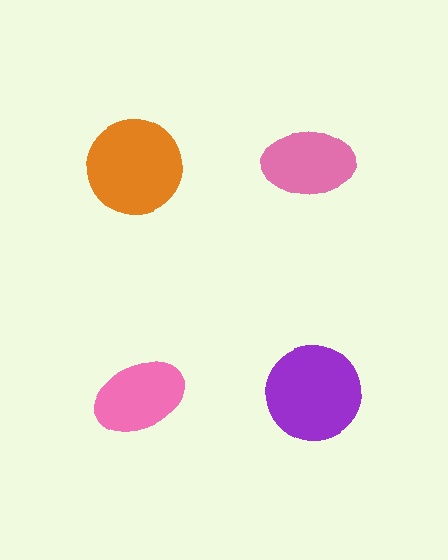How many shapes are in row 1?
2 shapes.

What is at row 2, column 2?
A purple circle.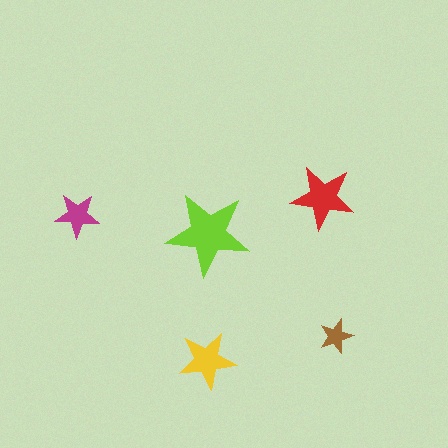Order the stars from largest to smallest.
the lime one, the red one, the yellow one, the magenta one, the brown one.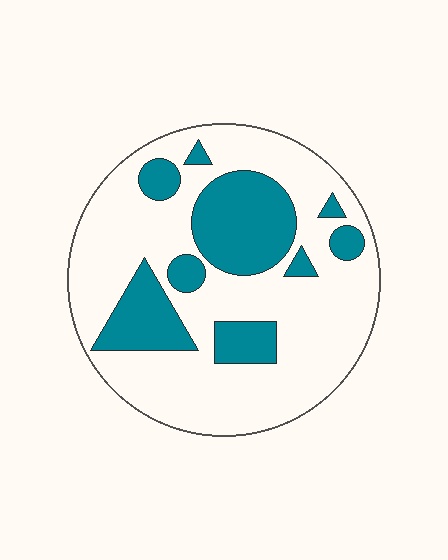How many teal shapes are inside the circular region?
9.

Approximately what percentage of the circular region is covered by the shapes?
Approximately 30%.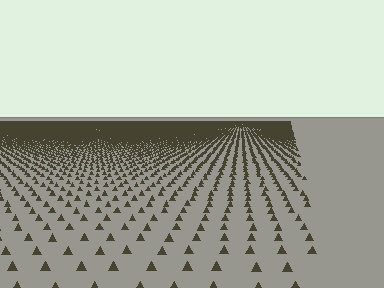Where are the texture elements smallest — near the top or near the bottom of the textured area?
Near the top.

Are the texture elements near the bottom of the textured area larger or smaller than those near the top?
Larger. Near the bottom, elements are closer to the viewer and appear at a bigger on-screen size.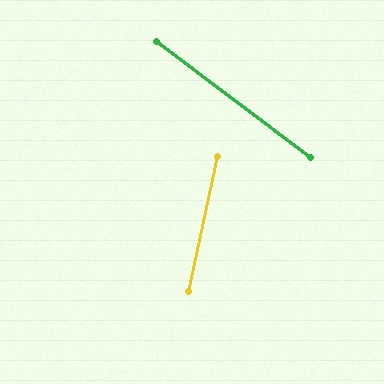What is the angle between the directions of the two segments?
Approximately 65 degrees.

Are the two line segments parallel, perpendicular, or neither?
Neither parallel nor perpendicular — they differ by about 65°.